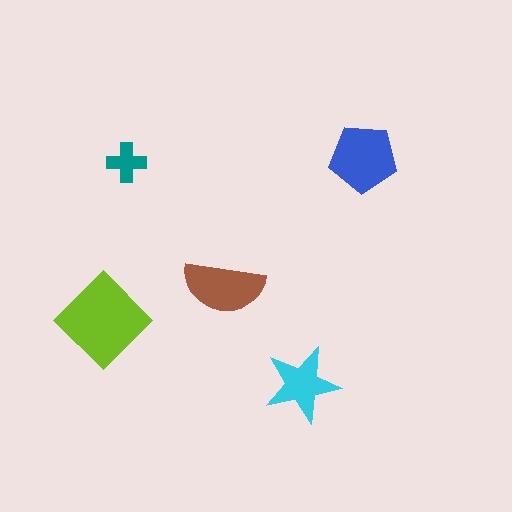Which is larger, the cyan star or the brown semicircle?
The brown semicircle.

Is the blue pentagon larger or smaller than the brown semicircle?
Larger.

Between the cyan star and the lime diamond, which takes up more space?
The lime diamond.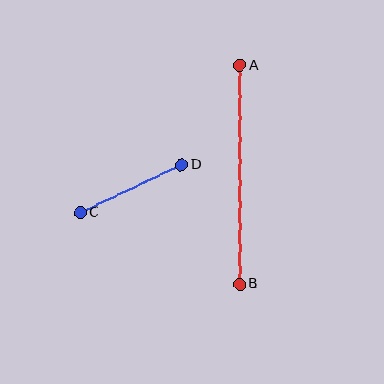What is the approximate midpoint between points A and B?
The midpoint is at approximately (240, 175) pixels.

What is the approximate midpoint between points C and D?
The midpoint is at approximately (131, 188) pixels.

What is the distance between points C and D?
The distance is approximately 112 pixels.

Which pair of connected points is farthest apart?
Points A and B are farthest apart.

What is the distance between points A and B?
The distance is approximately 218 pixels.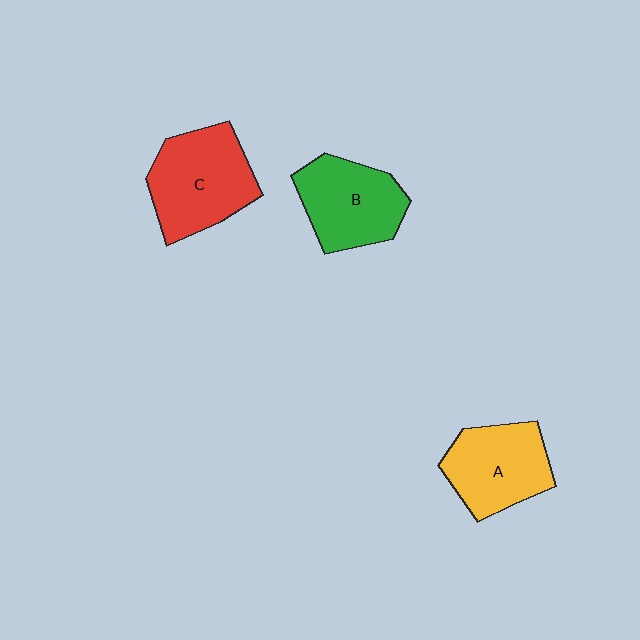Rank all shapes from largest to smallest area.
From largest to smallest: C (red), B (green), A (yellow).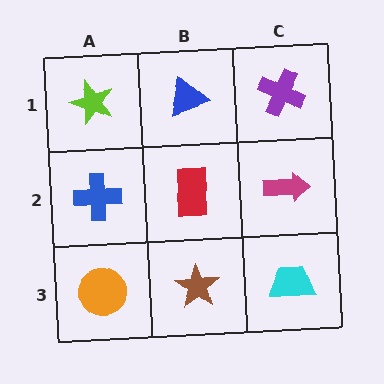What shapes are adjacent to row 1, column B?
A red rectangle (row 2, column B), a lime star (row 1, column A), a purple cross (row 1, column C).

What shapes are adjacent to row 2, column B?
A blue triangle (row 1, column B), a brown star (row 3, column B), a blue cross (row 2, column A), a magenta arrow (row 2, column C).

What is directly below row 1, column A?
A blue cross.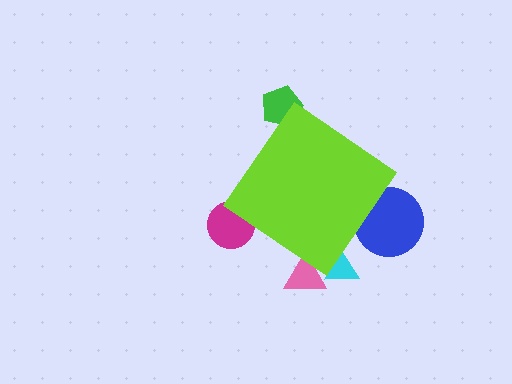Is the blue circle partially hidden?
Yes, the blue circle is partially hidden behind the lime diamond.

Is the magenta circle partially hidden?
Yes, the magenta circle is partially hidden behind the lime diamond.